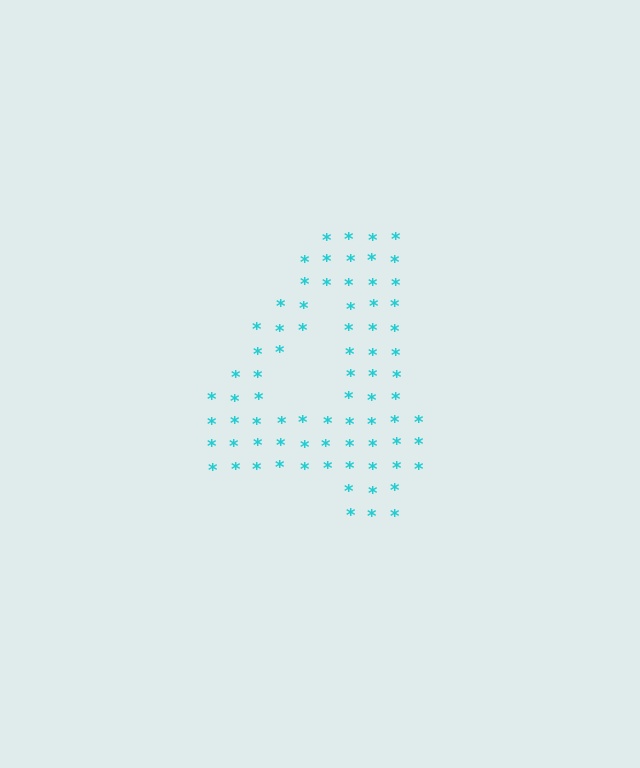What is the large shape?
The large shape is the digit 4.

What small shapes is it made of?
It is made of small asterisks.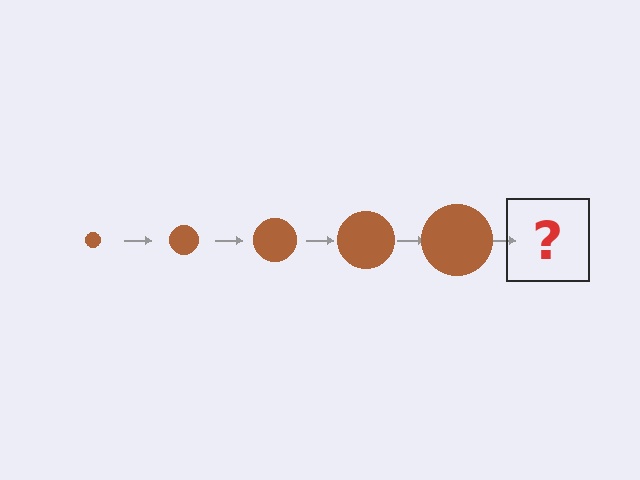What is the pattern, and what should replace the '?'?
The pattern is that the circle gets progressively larger each step. The '?' should be a brown circle, larger than the previous one.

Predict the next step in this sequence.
The next step is a brown circle, larger than the previous one.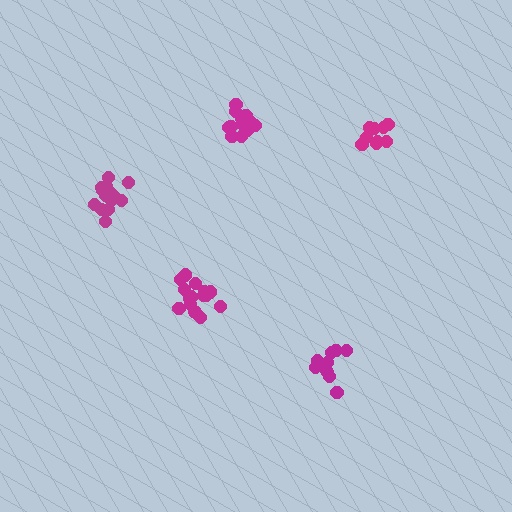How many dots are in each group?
Group 1: 15 dots, Group 2: 9 dots, Group 3: 10 dots, Group 4: 14 dots, Group 5: 15 dots (63 total).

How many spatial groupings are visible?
There are 5 spatial groupings.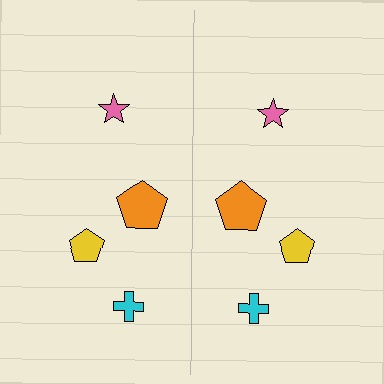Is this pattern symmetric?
Yes, this pattern has bilateral (reflection) symmetry.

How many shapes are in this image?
There are 8 shapes in this image.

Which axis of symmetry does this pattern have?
The pattern has a vertical axis of symmetry running through the center of the image.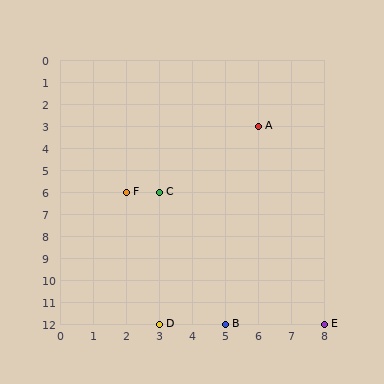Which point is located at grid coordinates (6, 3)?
Point A is at (6, 3).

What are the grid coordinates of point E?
Point E is at grid coordinates (8, 12).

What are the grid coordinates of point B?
Point B is at grid coordinates (5, 12).